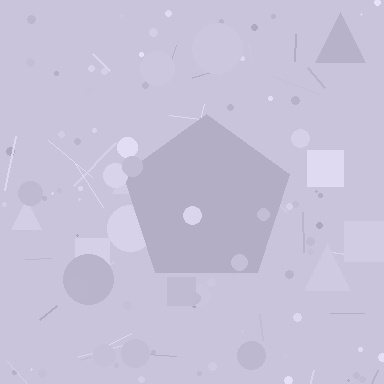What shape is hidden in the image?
A pentagon is hidden in the image.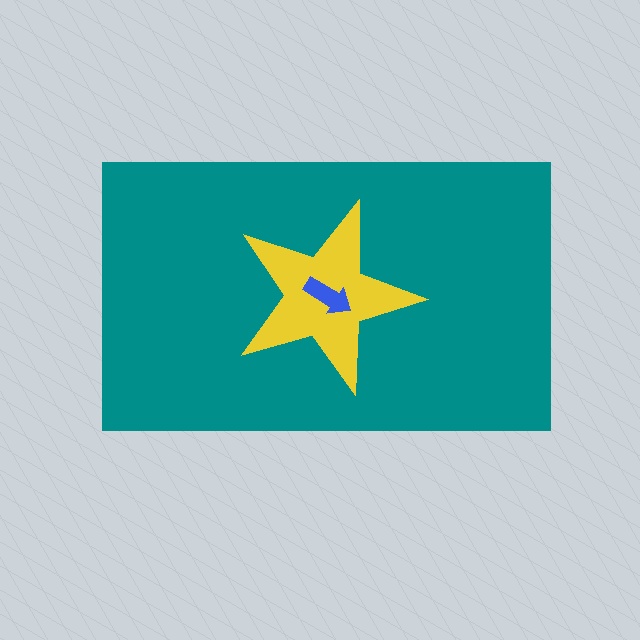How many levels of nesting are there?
3.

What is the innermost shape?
The blue arrow.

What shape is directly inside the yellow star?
The blue arrow.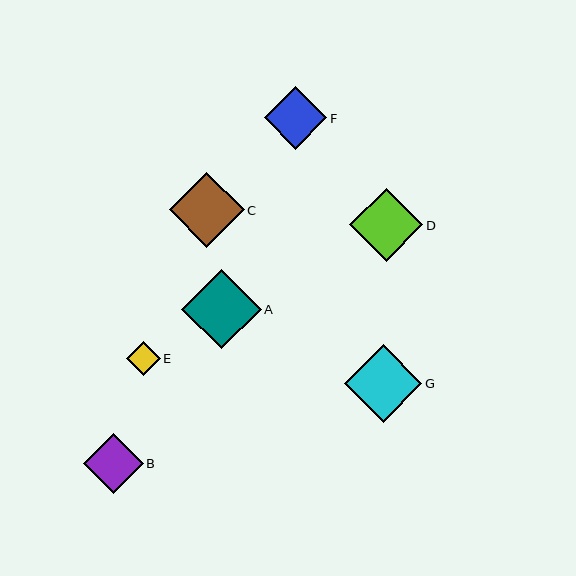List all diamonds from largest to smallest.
From largest to smallest: A, G, C, D, F, B, E.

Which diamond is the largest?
Diamond A is the largest with a size of approximately 79 pixels.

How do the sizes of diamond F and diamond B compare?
Diamond F and diamond B are approximately the same size.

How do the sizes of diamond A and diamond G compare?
Diamond A and diamond G are approximately the same size.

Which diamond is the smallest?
Diamond E is the smallest with a size of approximately 33 pixels.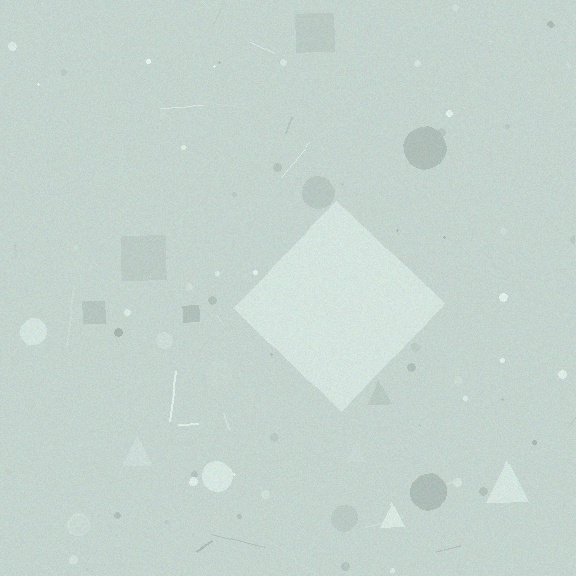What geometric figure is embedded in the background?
A diamond is embedded in the background.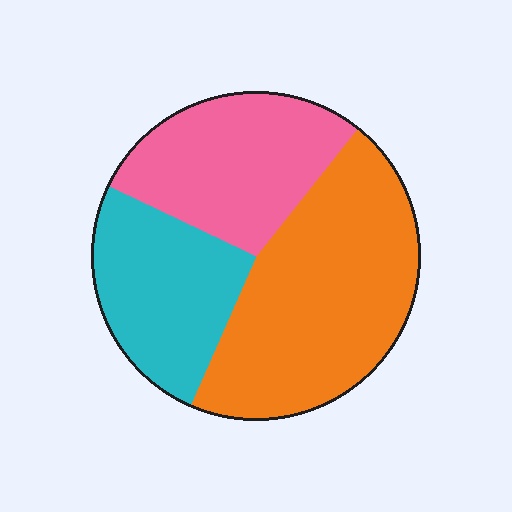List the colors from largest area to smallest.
From largest to smallest: orange, pink, cyan.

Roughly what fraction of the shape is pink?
Pink takes up about one quarter (1/4) of the shape.